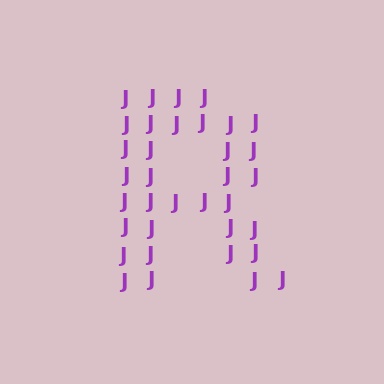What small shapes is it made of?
It is made of small letter J's.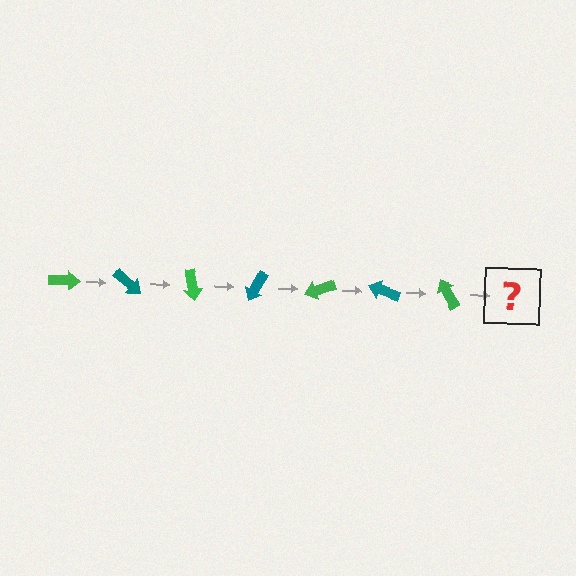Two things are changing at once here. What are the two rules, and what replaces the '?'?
The two rules are that it rotates 40 degrees each step and the color cycles through green and teal. The '?' should be a teal arrow, rotated 280 degrees from the start.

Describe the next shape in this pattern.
It should be a teal arrow, rotated 280 degrees from the start.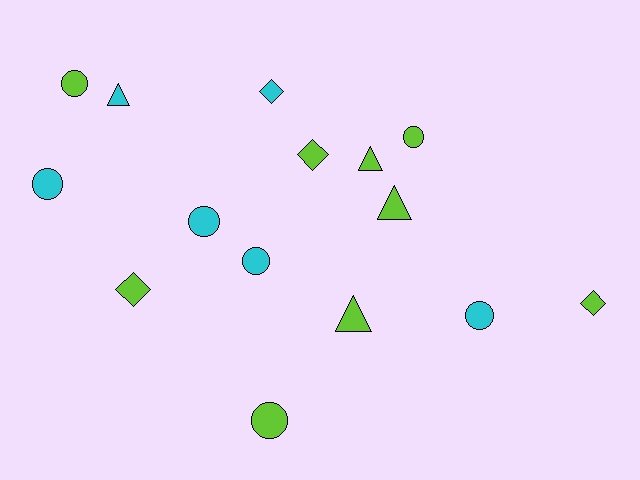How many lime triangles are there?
There are 3 lime triangles.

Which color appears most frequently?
Lime, with 9 objects.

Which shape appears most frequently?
Circle, with 7 objects.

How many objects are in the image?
There are 15 objects.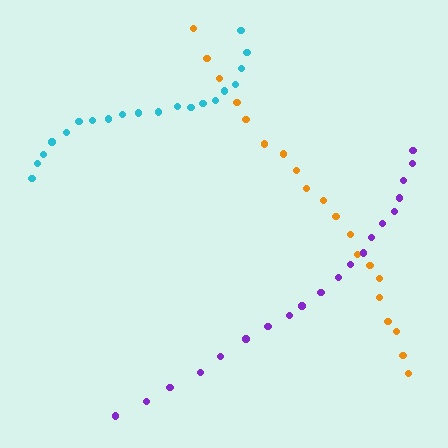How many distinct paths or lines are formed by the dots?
There are 3 distinct paths.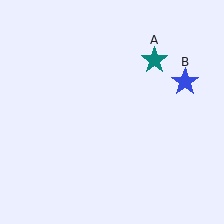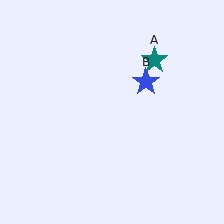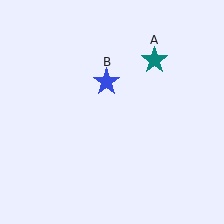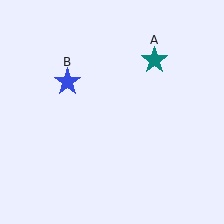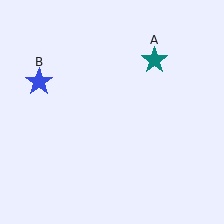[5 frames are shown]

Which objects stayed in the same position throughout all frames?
Teal star (object A) remained stationary.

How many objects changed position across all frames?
1 object changed position: blue star (object B).